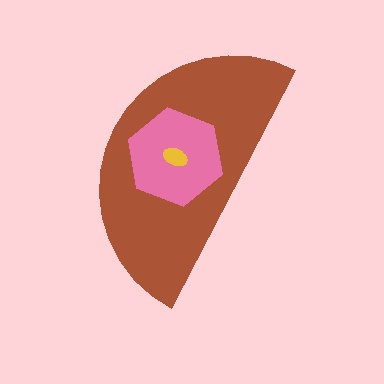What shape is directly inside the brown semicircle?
The pink hexagon.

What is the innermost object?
The yellow ellipse.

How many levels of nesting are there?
3.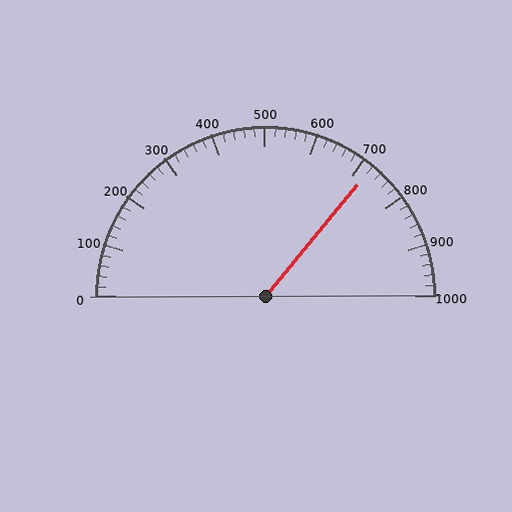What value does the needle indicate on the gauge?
The needle indicates approximately 720.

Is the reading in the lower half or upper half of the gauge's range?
The reading is in the upper half of the range (0 to 1000).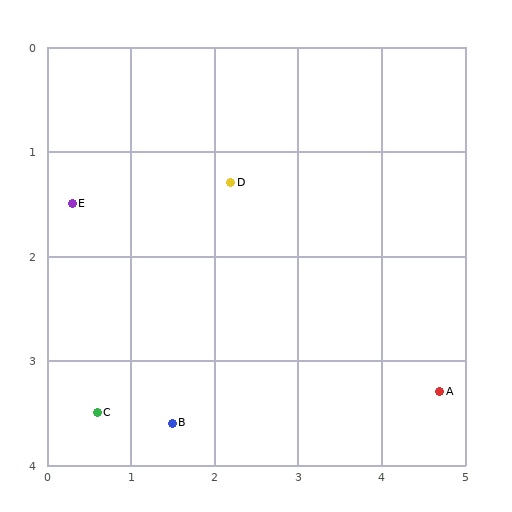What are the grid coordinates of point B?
Point B is at approximately (1.5, 3.6).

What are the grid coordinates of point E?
Point E is at approximately (0.3, 1.5).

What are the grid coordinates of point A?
Point A is at approximately (4.7, 3.3).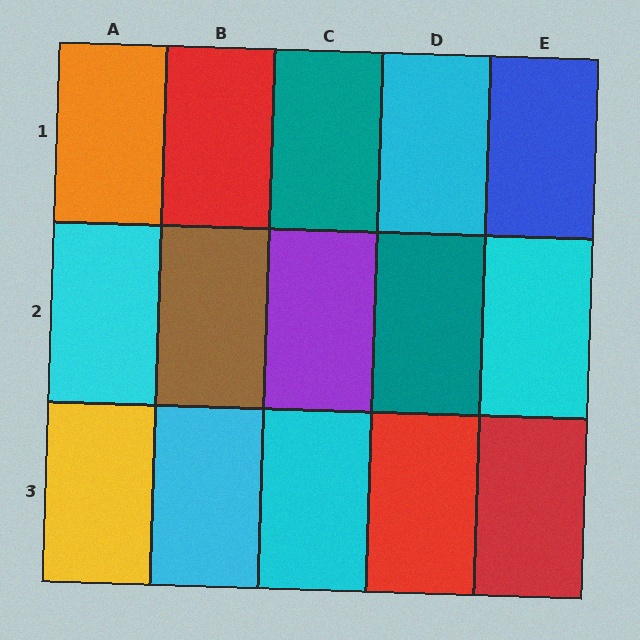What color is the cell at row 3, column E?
Red.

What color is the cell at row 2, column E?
Cyan.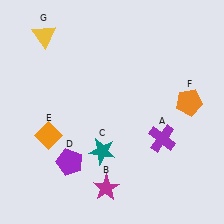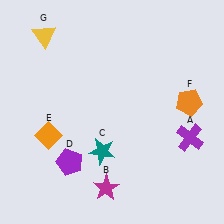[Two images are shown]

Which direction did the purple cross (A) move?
The purple cross (A) moved right.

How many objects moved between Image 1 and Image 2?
1 object moved between the two images.